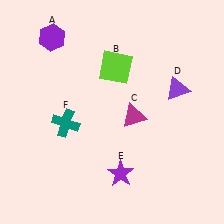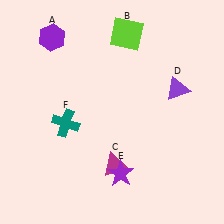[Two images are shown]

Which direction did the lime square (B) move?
The lime square (B) moved up.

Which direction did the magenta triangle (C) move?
The magenta triangle (C) moved down.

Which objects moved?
The objects that moved are: the lime square (B), the magenta triangle (C).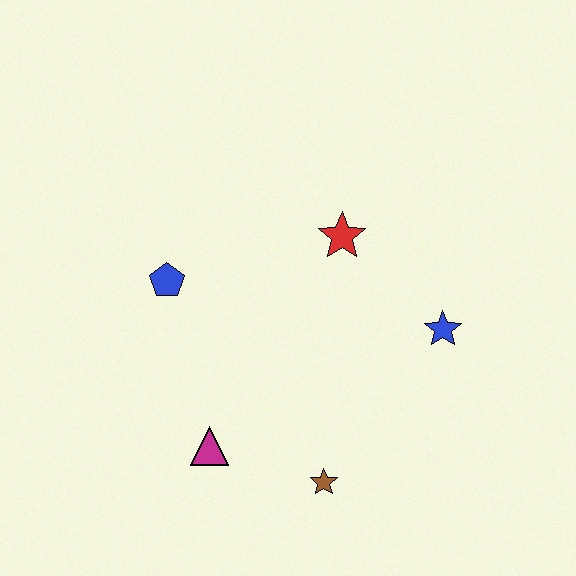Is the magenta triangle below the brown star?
No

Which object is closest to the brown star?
The magenta triangle is closest to the brown star.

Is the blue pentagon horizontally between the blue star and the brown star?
No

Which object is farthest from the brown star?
The blue pentagon is farthest from the brown star.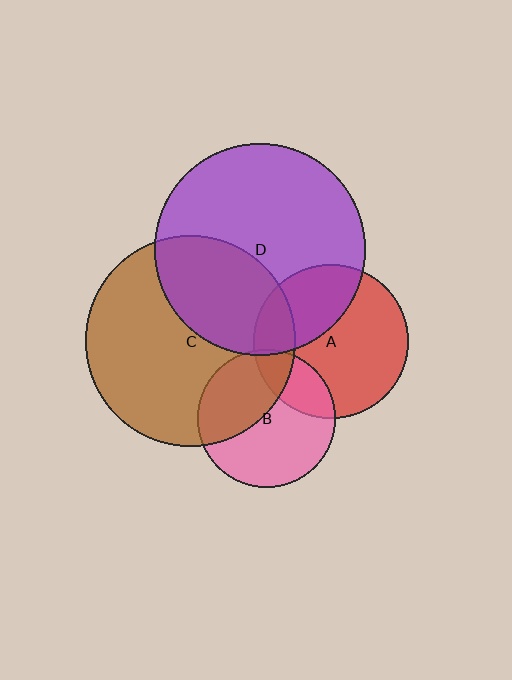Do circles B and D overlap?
Yes.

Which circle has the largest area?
Circle D (purple).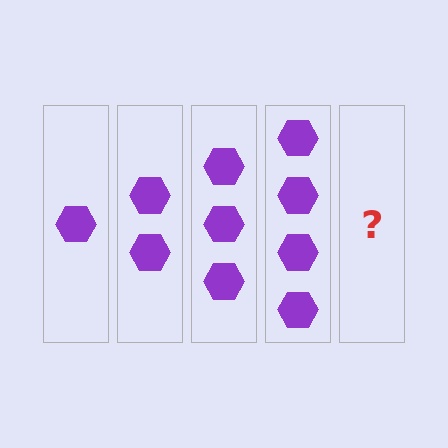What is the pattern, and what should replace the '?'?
The pattern is that each step adds one more hexagon. The '?' should be 5 hexagons.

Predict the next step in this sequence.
The next step is 5 hexagons.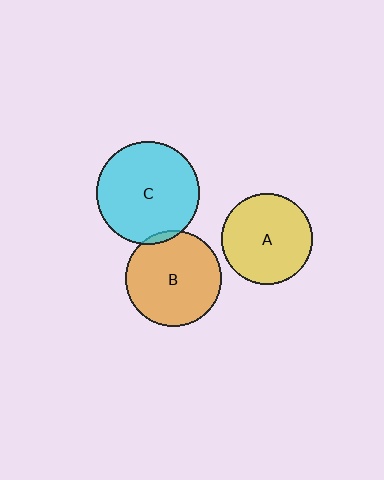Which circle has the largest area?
Circle C (cyan).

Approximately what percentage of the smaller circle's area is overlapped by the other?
Approximately 5%.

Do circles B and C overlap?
Yes.